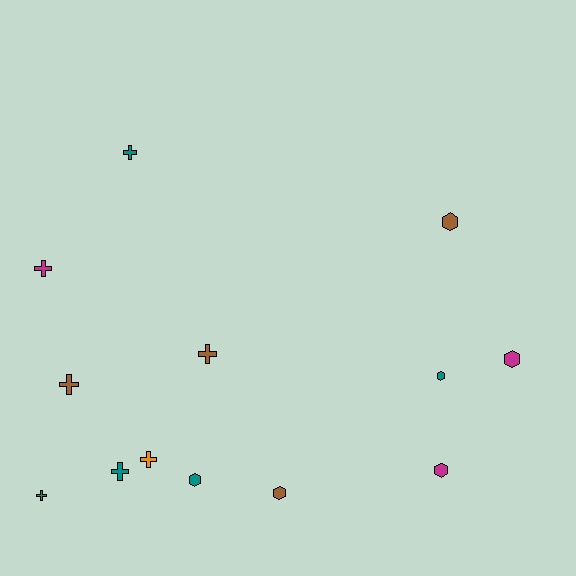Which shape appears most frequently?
Cross, with 7 objects.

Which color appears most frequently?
Teal, with 5 objects.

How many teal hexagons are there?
There are 2 teal hexagons.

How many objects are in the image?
There are 13 objects.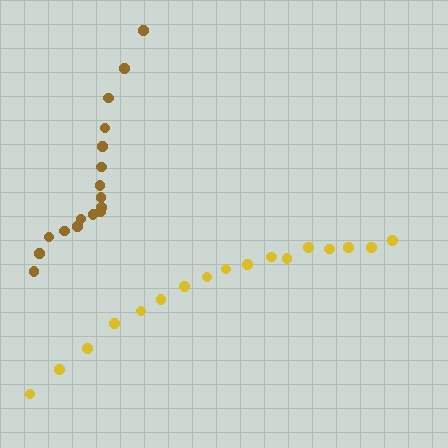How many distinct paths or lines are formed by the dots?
There are 2 distinct paths.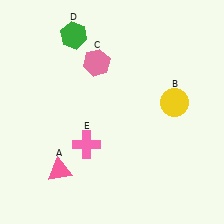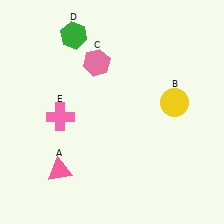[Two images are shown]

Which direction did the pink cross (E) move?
The pink cross (E) moved up.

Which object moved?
The pink cross (E) moved up.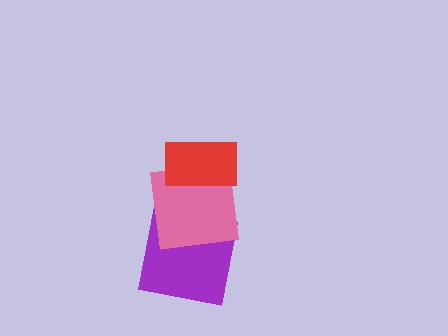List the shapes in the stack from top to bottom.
From top to bottom: the red rectangle, the pink square, the purple square.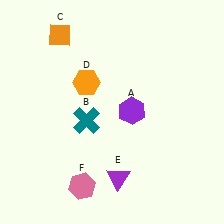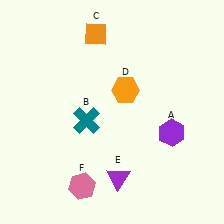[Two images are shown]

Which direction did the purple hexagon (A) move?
The purple hexagon (A) moved right.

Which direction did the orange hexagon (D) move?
The orange hexagon (D) moved right.